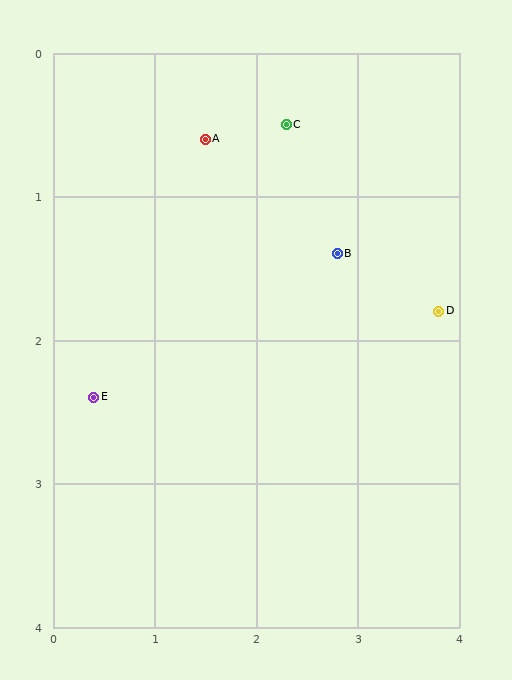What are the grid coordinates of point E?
Point E is at approximately (0.4, 2.4).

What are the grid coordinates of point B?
Point B is at approximately (2.8, 1.4).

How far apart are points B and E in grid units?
Points B and E are about 2.6 grid units apart.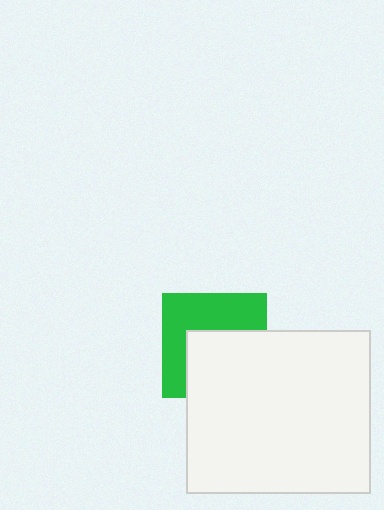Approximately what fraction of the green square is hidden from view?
Roughly 51% of the green square is hidden behind the white rectangle.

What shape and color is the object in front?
The object in front is a white rectangle.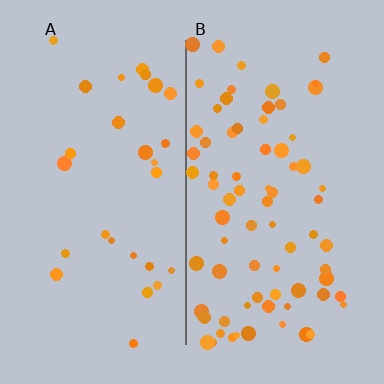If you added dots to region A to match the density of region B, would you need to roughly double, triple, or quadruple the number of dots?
Approximately triple.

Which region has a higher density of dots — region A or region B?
B (the right).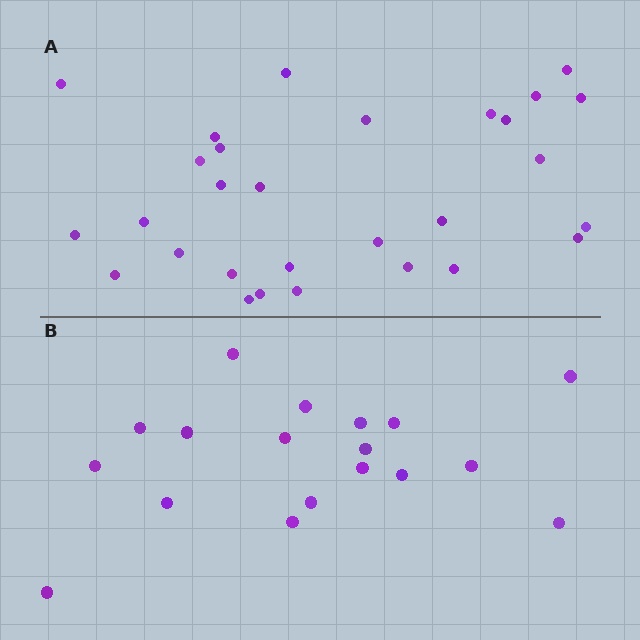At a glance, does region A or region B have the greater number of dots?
Region A (the top region) has more dots.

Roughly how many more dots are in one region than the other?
Region A has roughly 12 or so more dots than region B.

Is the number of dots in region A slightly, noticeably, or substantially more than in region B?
Region A has substantially more. The ratio is roughly 1.6 to 1.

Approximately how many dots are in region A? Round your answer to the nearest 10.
About 30 dots. (The exact count is 29, which rounds to 30.)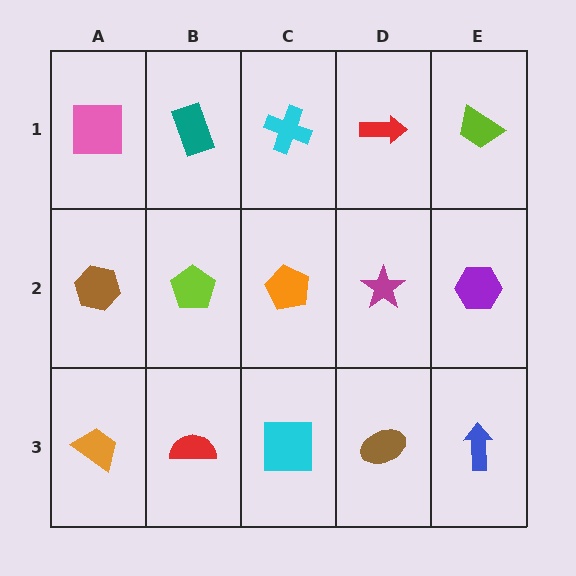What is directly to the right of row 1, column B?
A cyan cross.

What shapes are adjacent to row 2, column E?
A lime trapezoid (row 1, column E), a blue arrow (row 3, column E), a magenta star (row 2, column D).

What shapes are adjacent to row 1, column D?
A magenta star (row 2, column D), a cyan cross (row 1, column C), a lime trapezoid (row 1, column E).